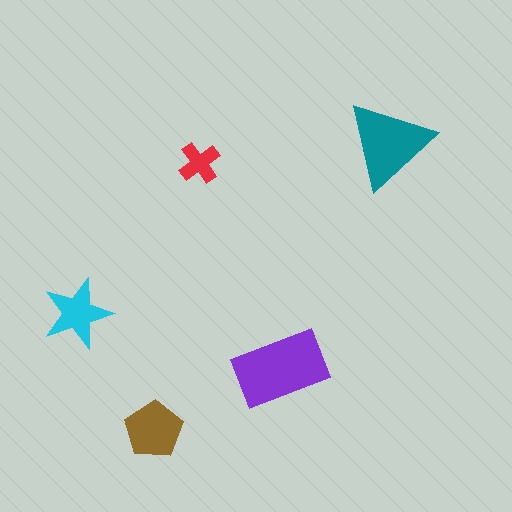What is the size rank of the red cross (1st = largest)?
5th.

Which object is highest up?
The teal triangle is topmost.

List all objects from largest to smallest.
The purple rectangle, the teal triangle, the brown pentagon, the cyan star, the red cross.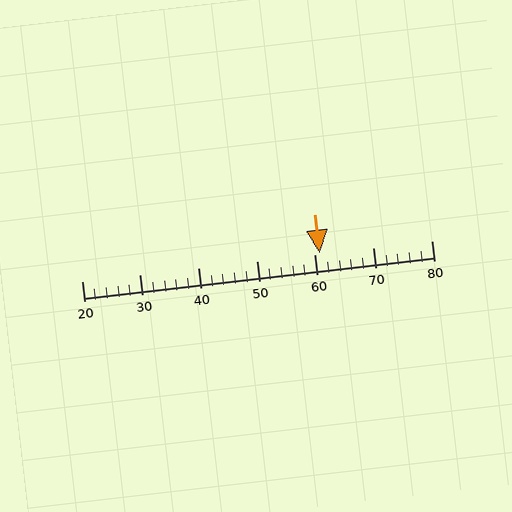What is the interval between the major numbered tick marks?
The major tick marks are spaced 10 units apart.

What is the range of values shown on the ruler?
The ruler shows values from 20 to 80.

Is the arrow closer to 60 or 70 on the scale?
The arrow is closer to 60.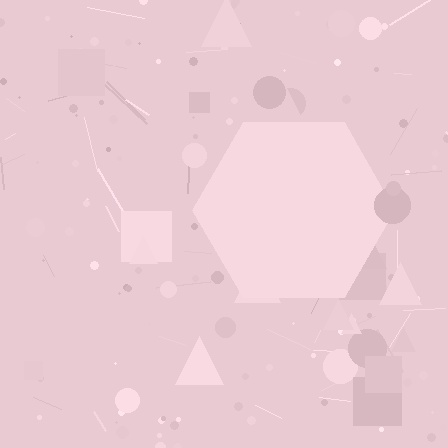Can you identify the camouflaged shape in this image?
The camouflaged shape is a hexagon.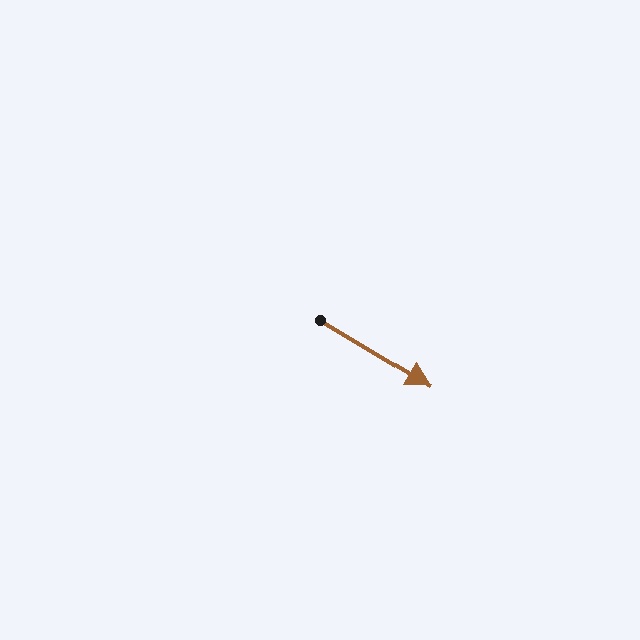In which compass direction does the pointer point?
Southeast.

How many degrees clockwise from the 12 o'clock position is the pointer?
Approximately 121 degrees.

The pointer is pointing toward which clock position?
Roughly 4 o'clock.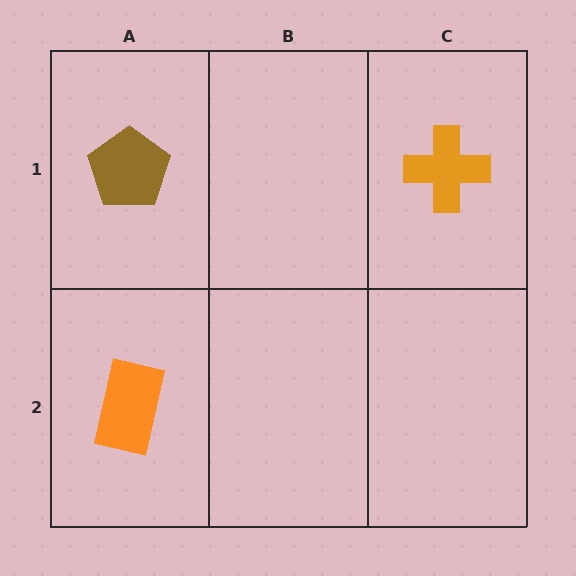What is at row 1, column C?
An orange cross.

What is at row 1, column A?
A brown pentagon.